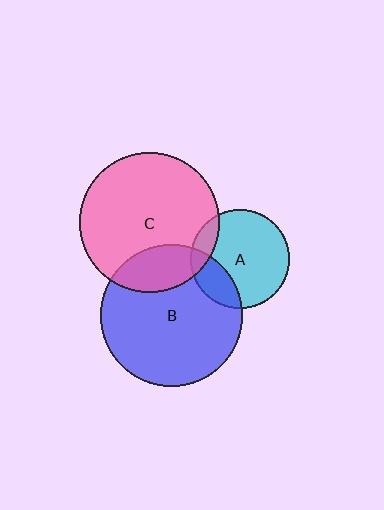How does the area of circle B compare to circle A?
Approximately 2.0 times.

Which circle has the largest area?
Circle B (blue).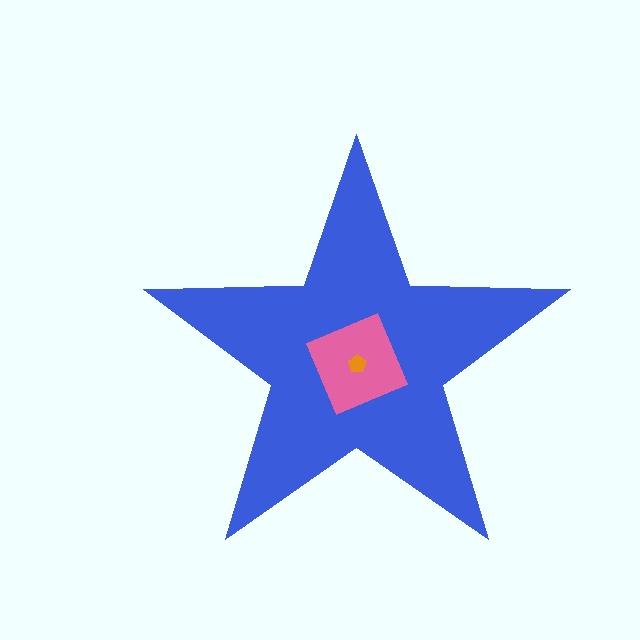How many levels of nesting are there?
3.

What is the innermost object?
The orange pentagon.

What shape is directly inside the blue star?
The pink square.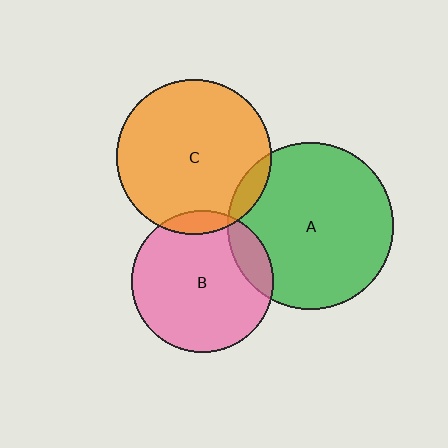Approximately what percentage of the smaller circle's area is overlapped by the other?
Approximately 15%.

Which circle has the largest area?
Circle A (green).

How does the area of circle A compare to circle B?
Approximately 1.4 times.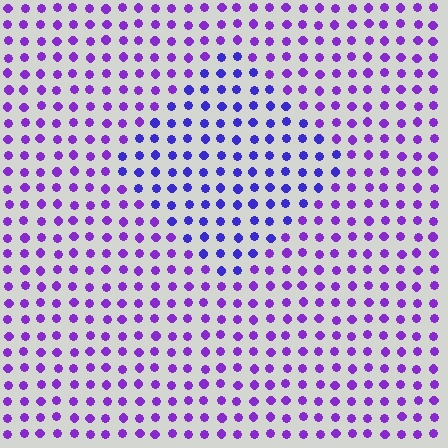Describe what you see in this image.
The image is filled with small purple elements in a uniform arrangement. A diamond-shaped region is visible where the elements are tinted to a slightly different hue, forming a subtle color boundary.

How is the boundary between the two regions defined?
The boundary is defined purely by a slight shift in hue (about 29 degrees). Spacing, size, and orientation are identical on both sides.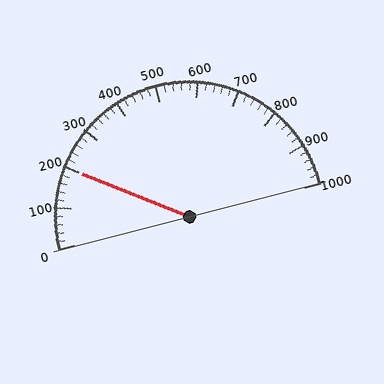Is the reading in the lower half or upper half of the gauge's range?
The reading is in the lower half of the range (0 to 1000).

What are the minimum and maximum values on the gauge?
The gauge ranges from 0 to 1000.